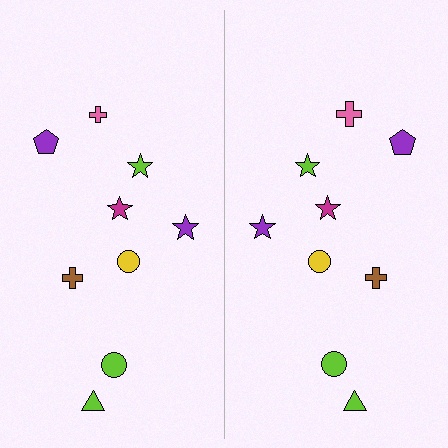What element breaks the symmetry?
The pink cross on the right side has a different size than its mirror counterpart.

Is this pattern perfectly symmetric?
No, the pattern is not perfectly symmetric. The pink cross on the right side has a different size than its mirror counterpart.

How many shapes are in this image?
There are 18 shapes in this image.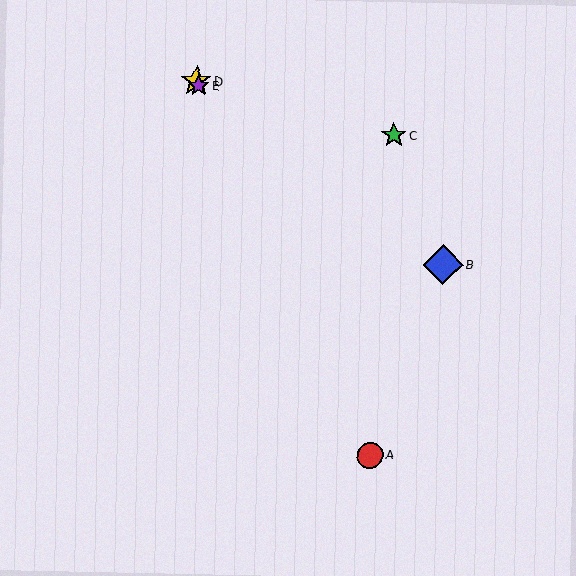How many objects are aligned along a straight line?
3 objects (A, D, E) are aligned along a straight line.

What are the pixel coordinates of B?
Object B is at (443, 264).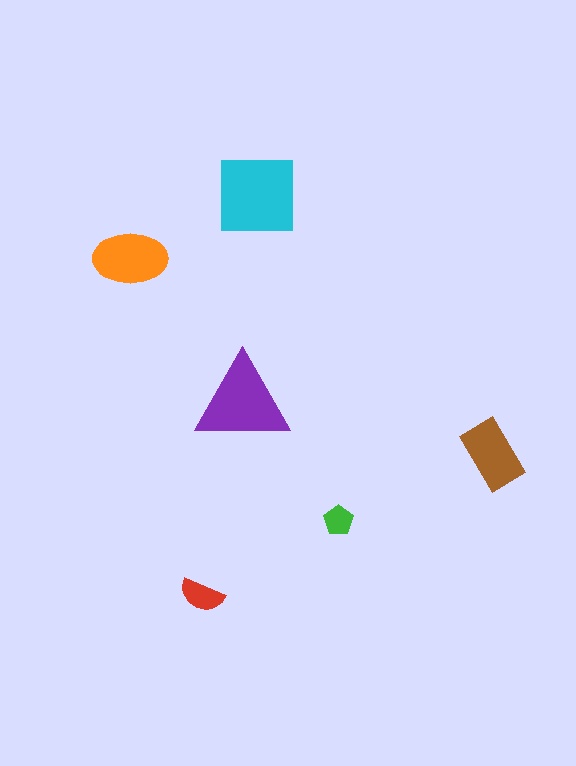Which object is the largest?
The cyan square.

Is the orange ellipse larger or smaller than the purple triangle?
Smaller.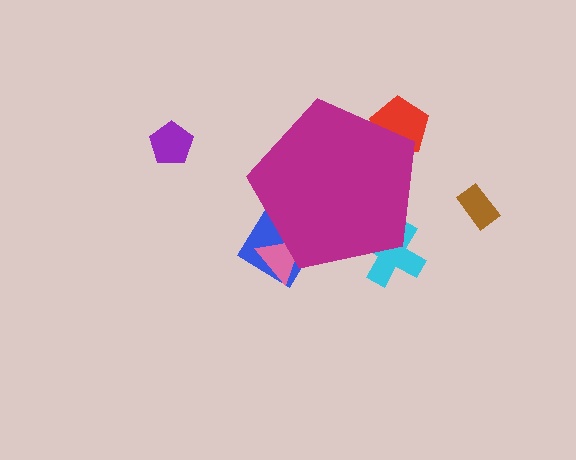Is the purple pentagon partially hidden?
No, the purple pentagon is fully visible.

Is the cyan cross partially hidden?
Yes, the cyan cross is partially hidden behind the magenta pentagon.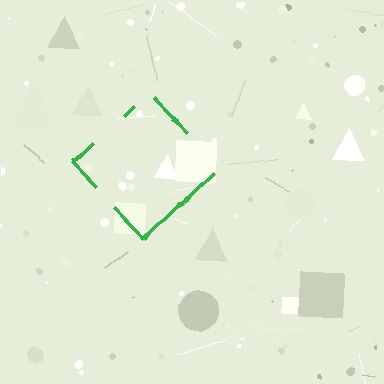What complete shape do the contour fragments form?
The contour fragments form a diamond.